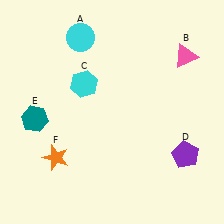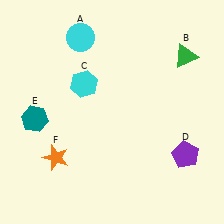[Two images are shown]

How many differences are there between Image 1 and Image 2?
There is 1 difference between the two images.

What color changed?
The triangle (B) changed from pink in Image 1 to green in Image 2.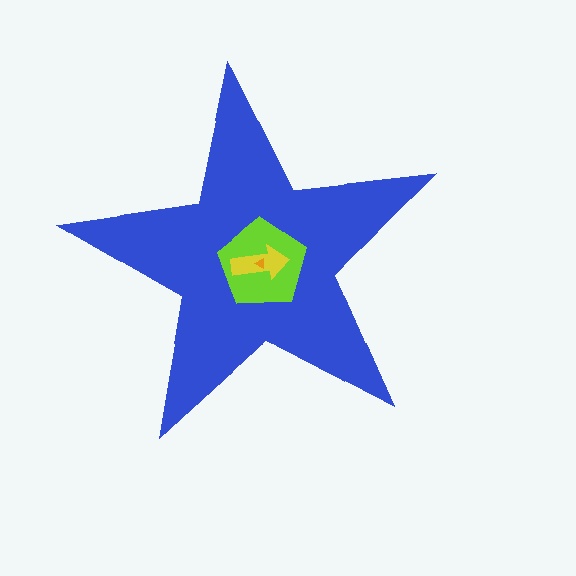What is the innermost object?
The orange triangle.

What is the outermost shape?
The blue star.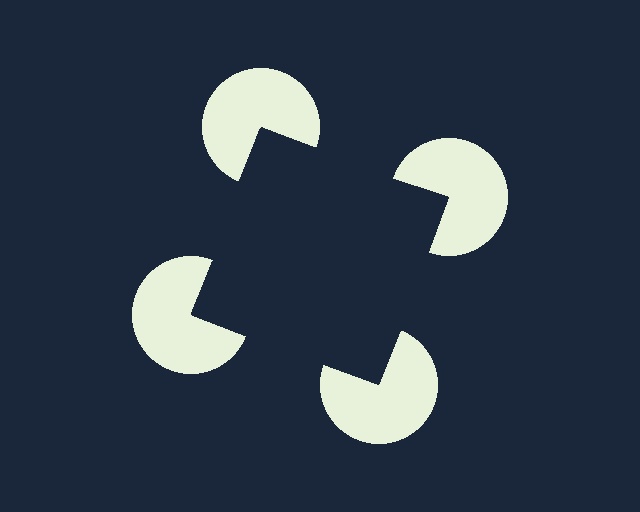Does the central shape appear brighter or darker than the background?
It typically appears slightly darker than the background, even though no actual brightness change is drawn.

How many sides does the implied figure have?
4 sides.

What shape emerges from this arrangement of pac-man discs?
An illusory square — its edges are inferred from the aligned wedge cuts in the pac-man discs, not physically drawn.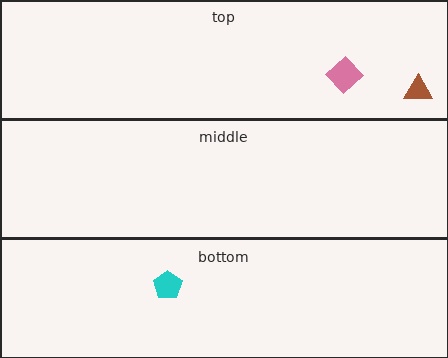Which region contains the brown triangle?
The top region.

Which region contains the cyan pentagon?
The bottom region.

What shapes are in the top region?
The pink diamond, the brown triangle.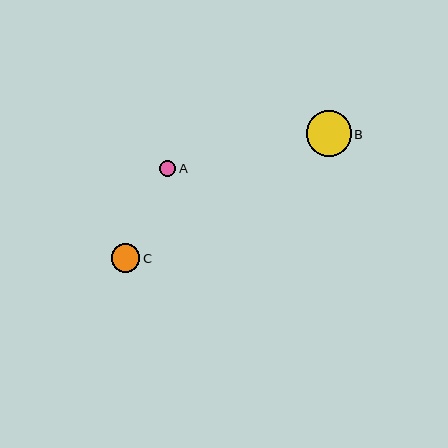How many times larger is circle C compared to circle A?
Circle C is approximately 1.8 times the size of circle A.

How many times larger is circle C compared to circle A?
Circle C is approximately 1.8 times the size of circle A.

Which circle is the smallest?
Circle A is the smallest with a size of approximately 16 pixels.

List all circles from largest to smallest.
From largest to smallest: B, C, A.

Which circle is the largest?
Circle B is the largest with a size of approximately 45 pixels.